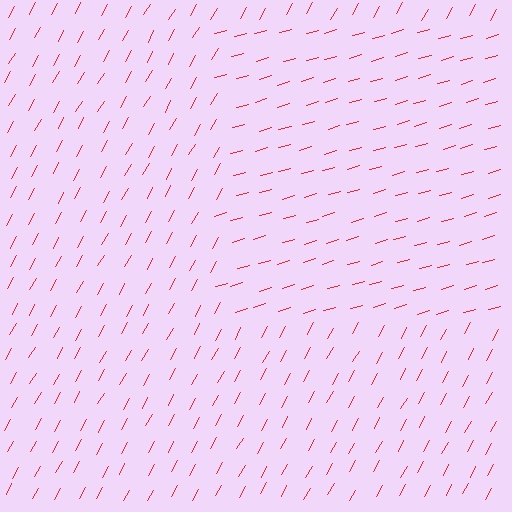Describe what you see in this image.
The image is filled with small red line segments. A rectangle region in the image has lines oriented differently from the surrounding lines, creating a visible texture boundary.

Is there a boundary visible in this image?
Yes, there is a texture boundary formed by a change in line orientation.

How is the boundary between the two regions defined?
The boundary is defined purely by a change in line orientation (approximately 45 degrees difference). All lines are the same color and thickness.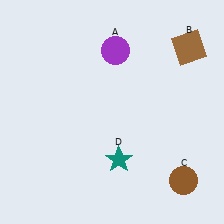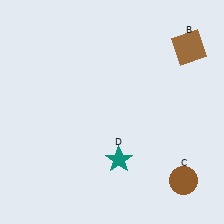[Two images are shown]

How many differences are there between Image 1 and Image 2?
There is 1 difference between the two images.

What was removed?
The purple circle (A) was removed in Image 2.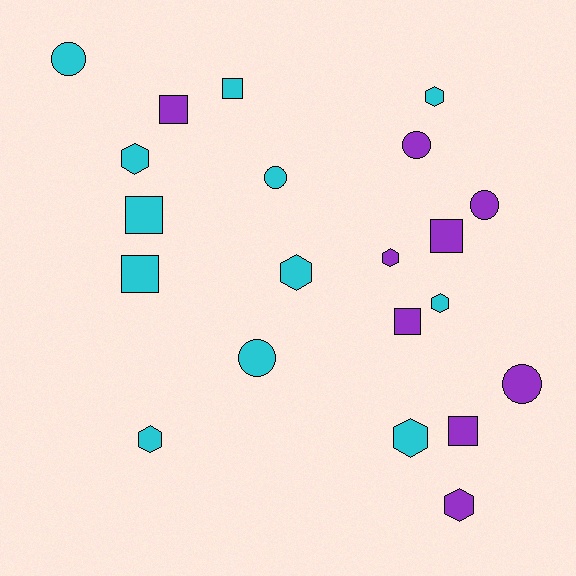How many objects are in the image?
There are 21 objects.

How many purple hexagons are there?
There are 2 purple hexagons.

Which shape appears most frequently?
Hexagon, with 8 objects.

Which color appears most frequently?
Cyan, with 12 objects.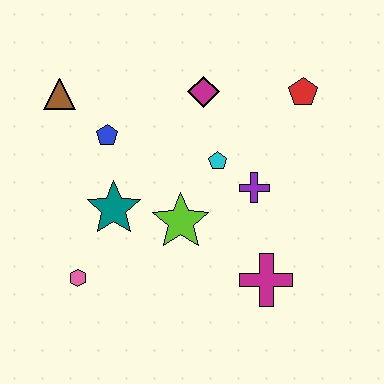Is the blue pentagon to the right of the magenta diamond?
No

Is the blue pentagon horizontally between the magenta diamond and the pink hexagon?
Yes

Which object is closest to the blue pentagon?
The brown triangle is closest to the blue pentagon.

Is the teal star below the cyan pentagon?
Yes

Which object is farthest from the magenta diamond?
The pink hexagon is farthest from the magenta diamond.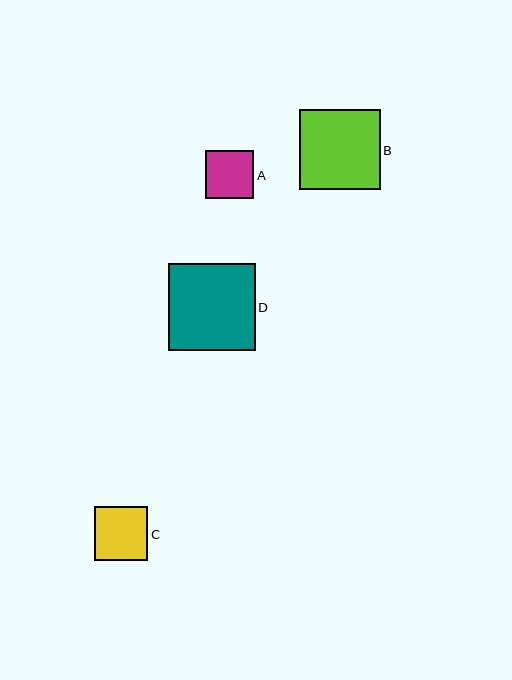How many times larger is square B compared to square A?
Square B is approximately 1.7 times the size of square A.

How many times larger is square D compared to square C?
Square D is approximately 1.6 times the size of square C.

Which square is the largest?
Square D is the largest with a size of approximately 87 pixels.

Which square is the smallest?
Square A is the smallest with a size of approximately 48 pixels.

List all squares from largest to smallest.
From largest to smallest: D, B, C, A.